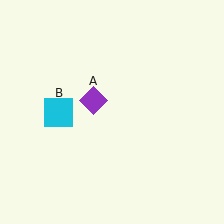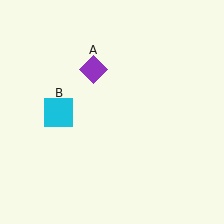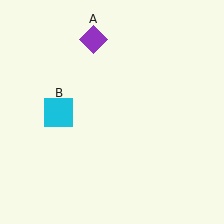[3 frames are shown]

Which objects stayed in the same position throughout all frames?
Cyan square (object B) remained stationary.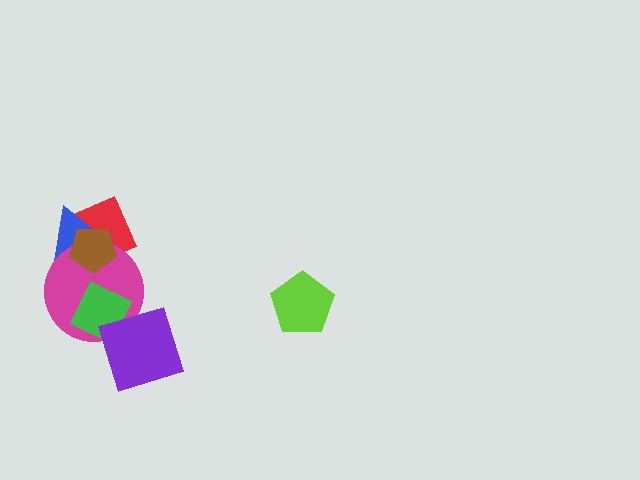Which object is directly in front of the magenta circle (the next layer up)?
The brown pentagon is directly in front of the magenta circle.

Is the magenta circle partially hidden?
Yes, it is partially covered by another shape.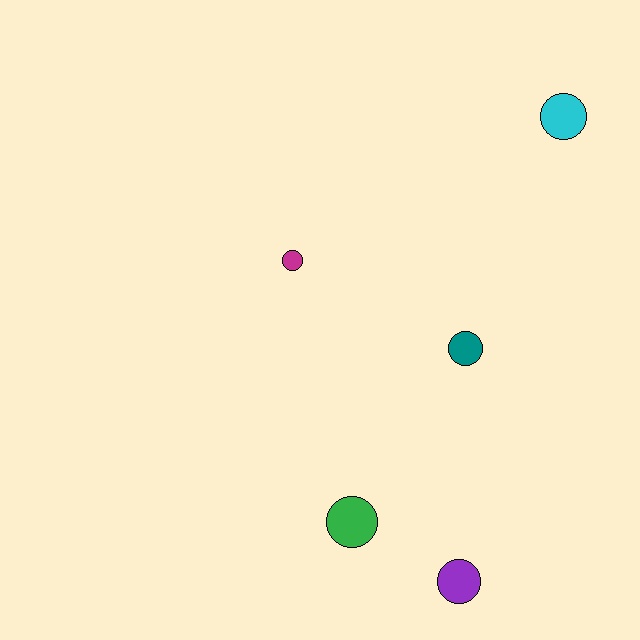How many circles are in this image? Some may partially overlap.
There are 5 circles.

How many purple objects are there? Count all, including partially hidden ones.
There is 1 purple object.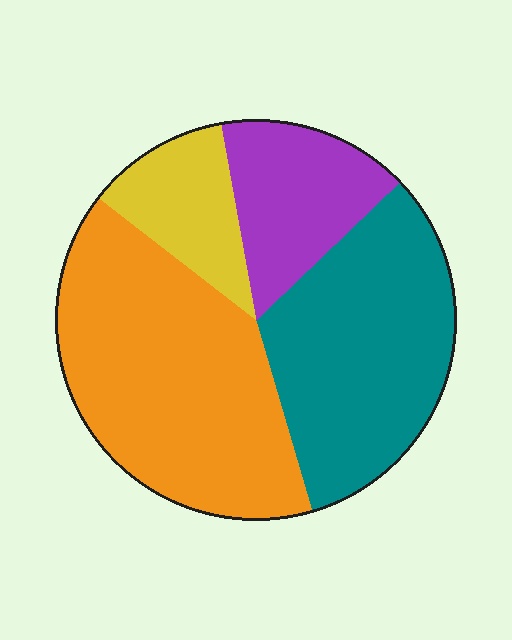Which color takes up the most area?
Orange, at roughly 40%.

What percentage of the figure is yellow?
Yellow takes up about one eighth (1/8) of the figure.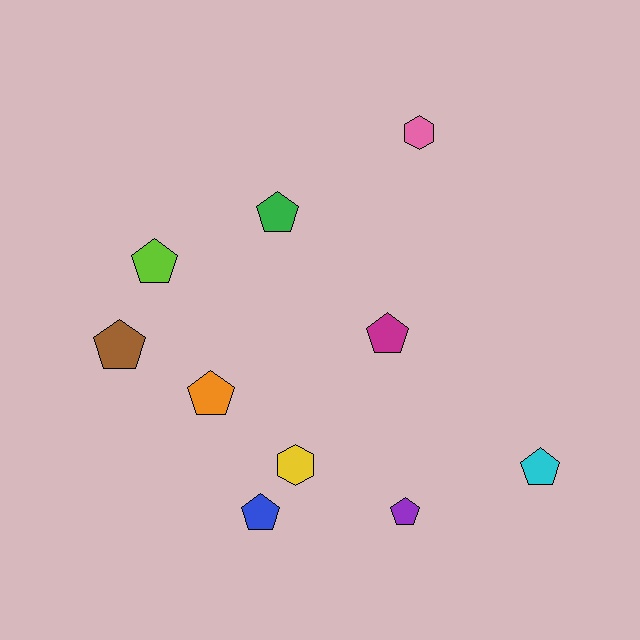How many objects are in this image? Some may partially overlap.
There are 10 objects.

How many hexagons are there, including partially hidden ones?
There are 2 hexagons.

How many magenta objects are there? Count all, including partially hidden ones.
There is 1 magenta object.